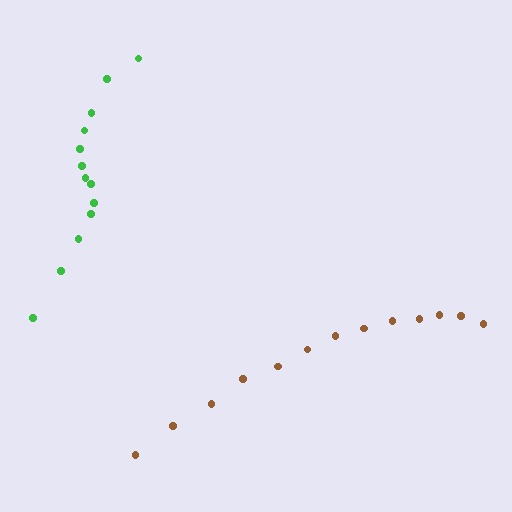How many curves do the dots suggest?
There are 2 distinct paths.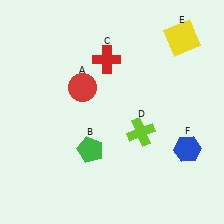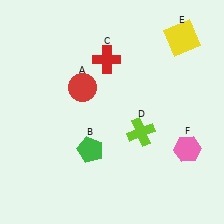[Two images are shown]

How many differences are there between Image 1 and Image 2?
There is 1 difference between the two images.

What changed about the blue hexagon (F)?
In Image 1, F is blue. In Image 2, it changed to pink.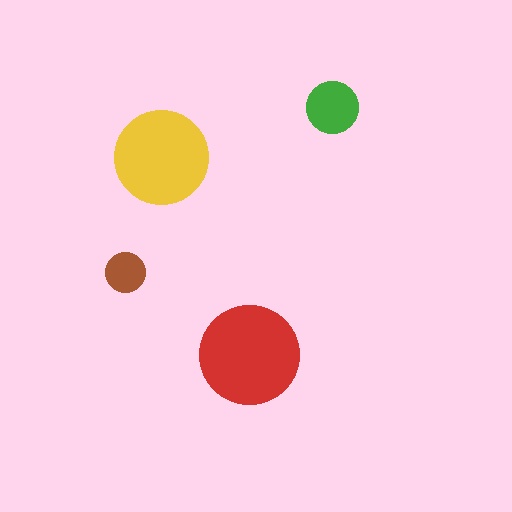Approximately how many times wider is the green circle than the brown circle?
About 1.5 times wider.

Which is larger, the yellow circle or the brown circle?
The yellow one.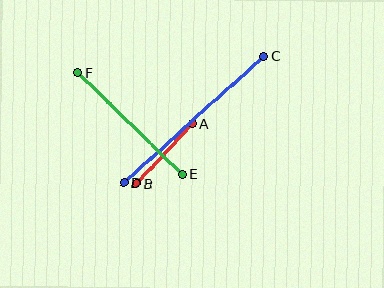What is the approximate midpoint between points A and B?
The midpoint is at approximately (164, 154) pixels.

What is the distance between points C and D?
The distance is approximately 189 pixels.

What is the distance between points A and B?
The distance is approximately 83 pixels.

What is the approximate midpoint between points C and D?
The midpoint is at approximately (194, 119) pixels.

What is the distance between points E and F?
The distance is approximately 146 pixels.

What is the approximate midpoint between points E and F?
The midpoint is at approximately (130, 123) pixels.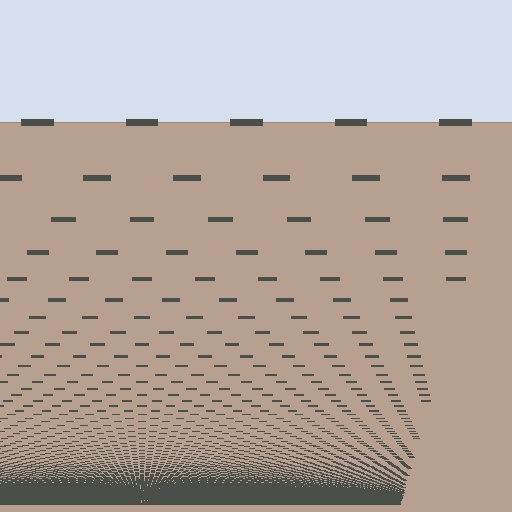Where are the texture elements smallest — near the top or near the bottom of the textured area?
Near the bottom.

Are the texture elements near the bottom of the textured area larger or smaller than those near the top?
Smaller. The gradient is inverted — elements near the bottom are smaller and denser.